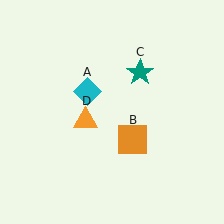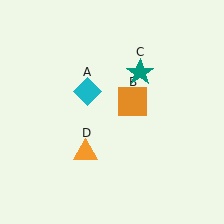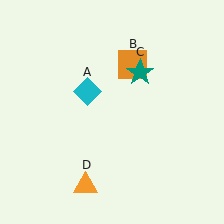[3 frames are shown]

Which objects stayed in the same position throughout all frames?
Cyan diamond (object A) and teal star (object C) remained stationary.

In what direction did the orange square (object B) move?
The orange square (object B) moved up.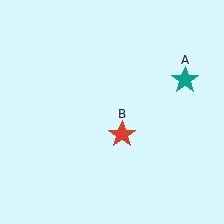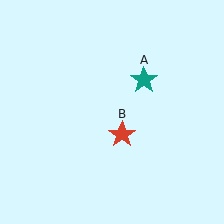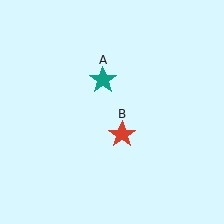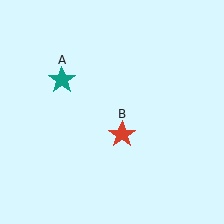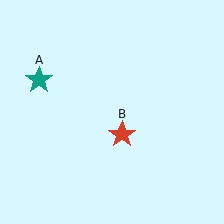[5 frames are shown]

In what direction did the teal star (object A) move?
The teal star (object A) moved left.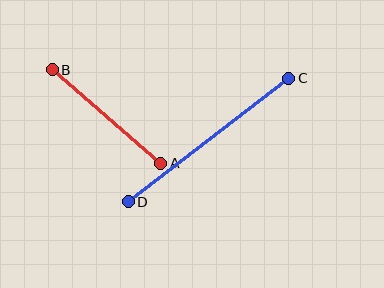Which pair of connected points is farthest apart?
Points C and D are farthest apart.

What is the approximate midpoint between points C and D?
The midpoint is at approximately (209, 140) pixels.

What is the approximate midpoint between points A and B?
The midpoint is at approximately (107, 117) pixels.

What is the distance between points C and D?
The distance is approximately 202 pixels.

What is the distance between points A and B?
The distance is approximately 143 pixels.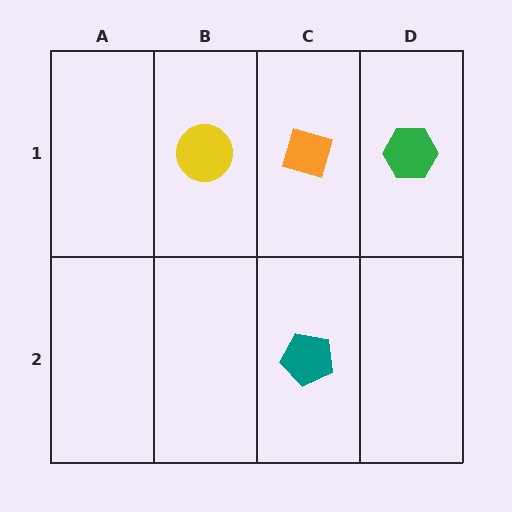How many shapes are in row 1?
3 shapes.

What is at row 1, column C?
An orange diamond.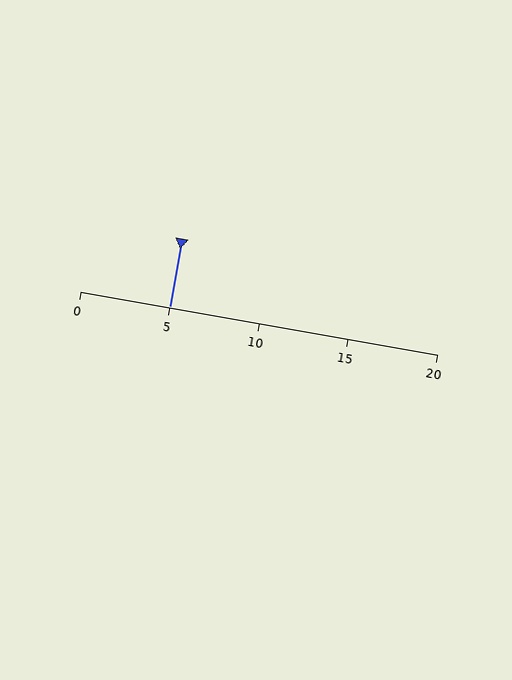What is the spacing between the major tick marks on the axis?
The major ticks are spaced 5 apart.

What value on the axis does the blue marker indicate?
The marker indicates approximately 5.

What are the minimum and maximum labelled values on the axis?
The axis runs from 0 to 20.